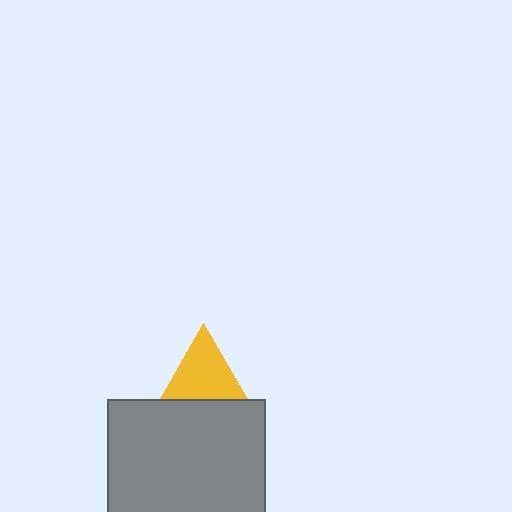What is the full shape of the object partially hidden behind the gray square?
The partially hidden object is a yellow triangle.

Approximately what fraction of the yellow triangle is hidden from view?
Roughly 34% of the yellow triangle is hidden behind the gray square.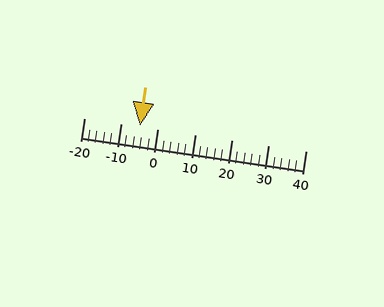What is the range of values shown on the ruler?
The ruler shows values from -20 to 40.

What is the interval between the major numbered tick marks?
The major tick marks are spaced 10 units apart.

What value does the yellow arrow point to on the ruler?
The yellow arrow points to approximately -5.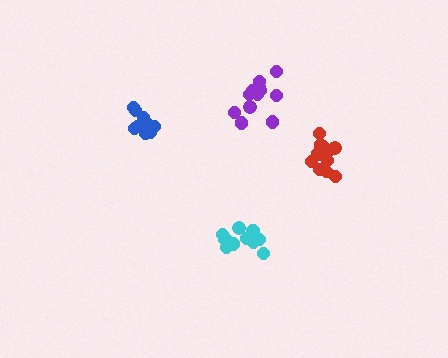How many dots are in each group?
Group 1: 11 dots, Group 2: 12 dots, Group 3: 14 dots, Group 4: 11 dots (48 total).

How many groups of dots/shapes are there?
There are 4 groups.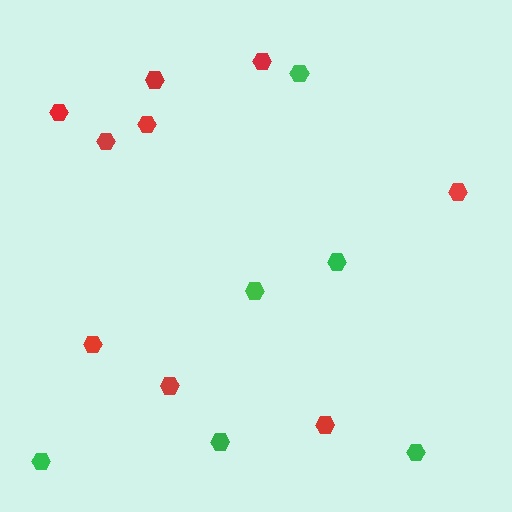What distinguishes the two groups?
There are 2 groups: one group of red hexagons (9) and one group of green hexagons (6).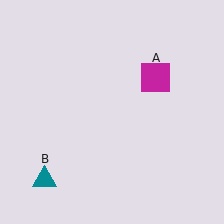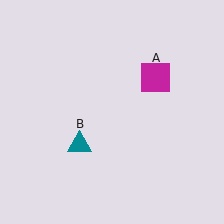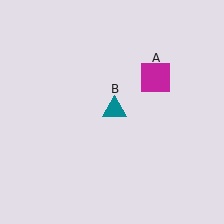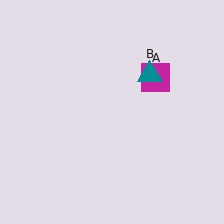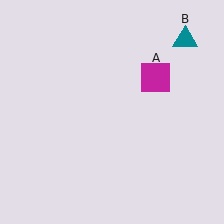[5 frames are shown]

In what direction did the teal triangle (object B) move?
The teal triangle (object B) moved up and to the right.